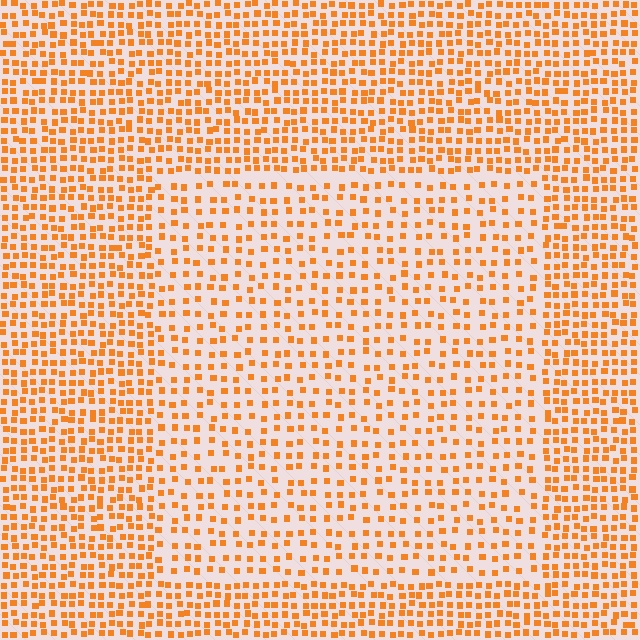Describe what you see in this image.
The image contains small orange elements arranged at two different densities. A rectangle-shaped region is visible where the elements are less densely packed than the surrounding area.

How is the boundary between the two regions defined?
The boundary is defined by a change in element density (approximately 1.8x ratio). All elements are the same color, size, and shape.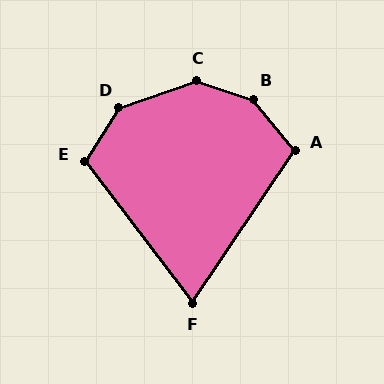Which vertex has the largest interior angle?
B, at approximately 147 degrees.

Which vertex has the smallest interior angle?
F, at approximately 71 degrees.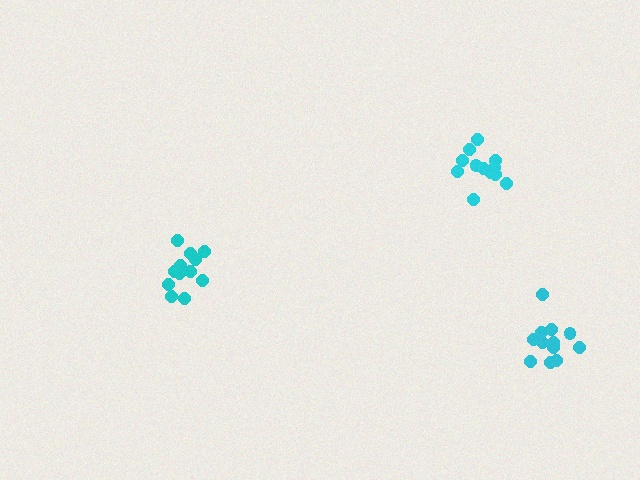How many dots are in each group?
Group 1: 12 dots, Group 2: 12 dots, Group 3: 12 dots (36 total).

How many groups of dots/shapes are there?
There are 3 groups.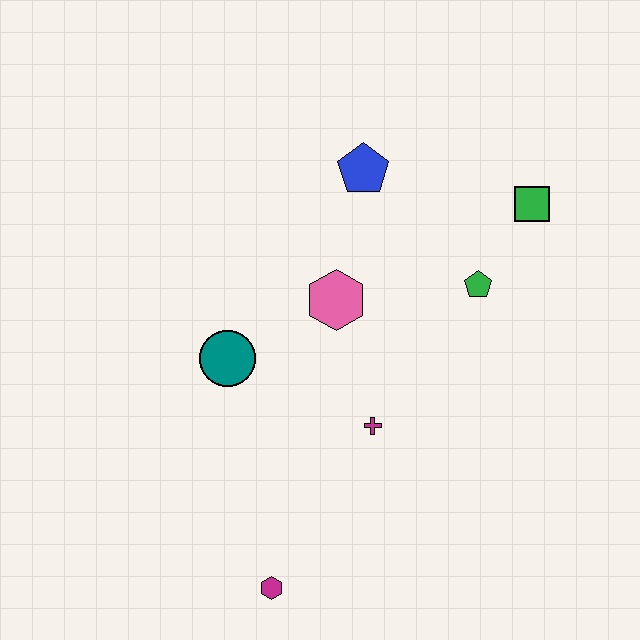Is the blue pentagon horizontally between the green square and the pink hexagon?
Yes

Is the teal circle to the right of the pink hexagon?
No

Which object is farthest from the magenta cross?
The green square is farthest from the magenta cross.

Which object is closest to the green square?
The green pentagon is closest to the green square.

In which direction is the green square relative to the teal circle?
The green square is to the right of the teal circle.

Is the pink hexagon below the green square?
Yes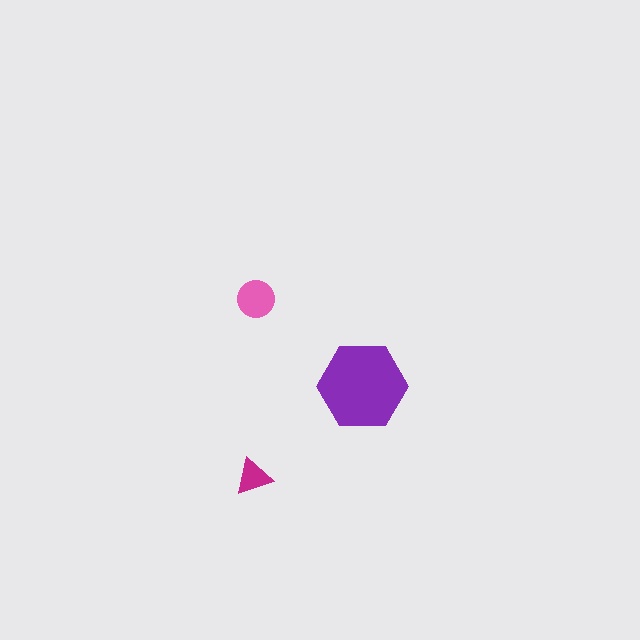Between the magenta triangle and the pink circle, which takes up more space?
The pink circle.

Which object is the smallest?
The magenta triangle.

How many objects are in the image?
There are 3 objects in the image.